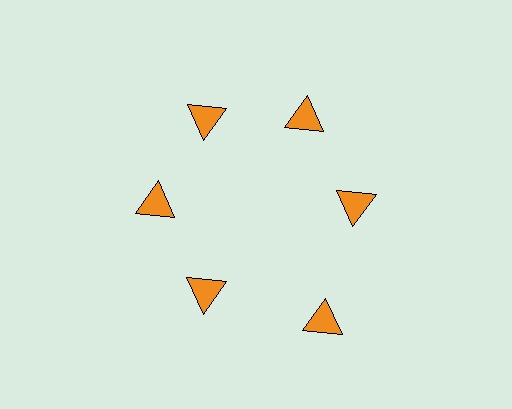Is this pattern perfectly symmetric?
No. The 6 orange triangles are arranged in a ring, but one element near the 5 o'clock position is pushed outward from the center, breaking the 6-fold rotational symmetry.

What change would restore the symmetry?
The symmetry would be restored by moving it inward, back onto the ring so that all 6 triangles sit at equal angles and equal distance from the center.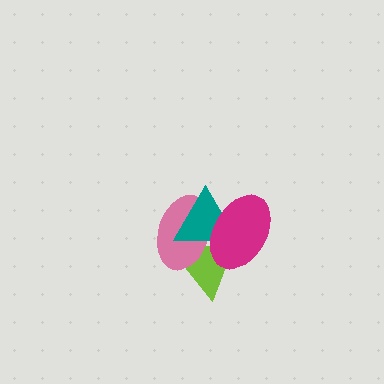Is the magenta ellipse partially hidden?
No, no other shape covers it.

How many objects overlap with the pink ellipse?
3 objects overlap with the pink ellipse.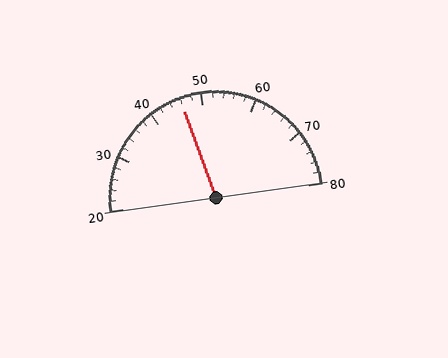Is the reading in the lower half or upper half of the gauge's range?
The reading is in the lower half of the range (20 to 80).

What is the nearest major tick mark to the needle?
The nearest major tick mark is 50.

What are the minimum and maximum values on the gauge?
The gauge ranges from 20 to 80.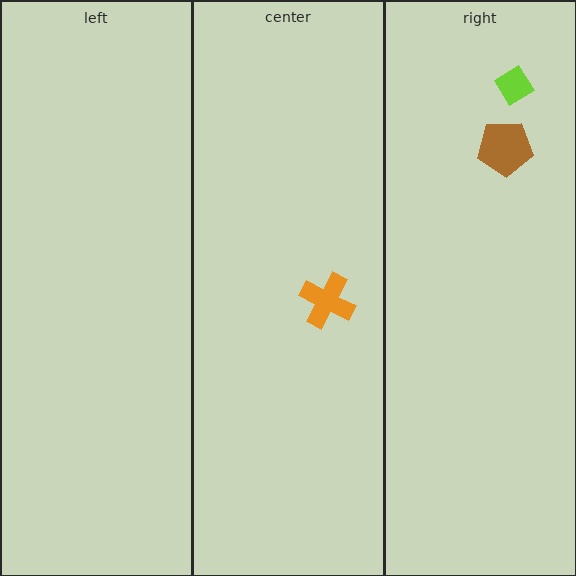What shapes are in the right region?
The brown pentagon, the lime diamond.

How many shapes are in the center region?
1.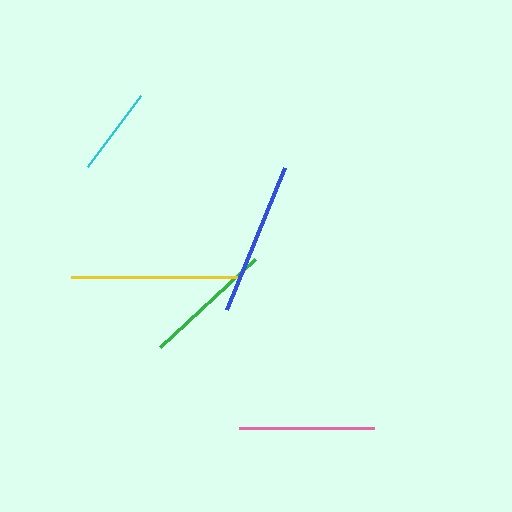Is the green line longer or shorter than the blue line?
The blue line is longer than the green line.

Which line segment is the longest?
The yellow line is the longest at approximately 167 pixels.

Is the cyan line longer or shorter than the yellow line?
The yellow line is longer than the cyan line.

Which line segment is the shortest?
The cyan line is the shortest at approximately 89 pixels.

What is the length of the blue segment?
The blue segment is approximately 154 pixels long.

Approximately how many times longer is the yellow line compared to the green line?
The yellow line is approximately 1.3 times the length of the green line.